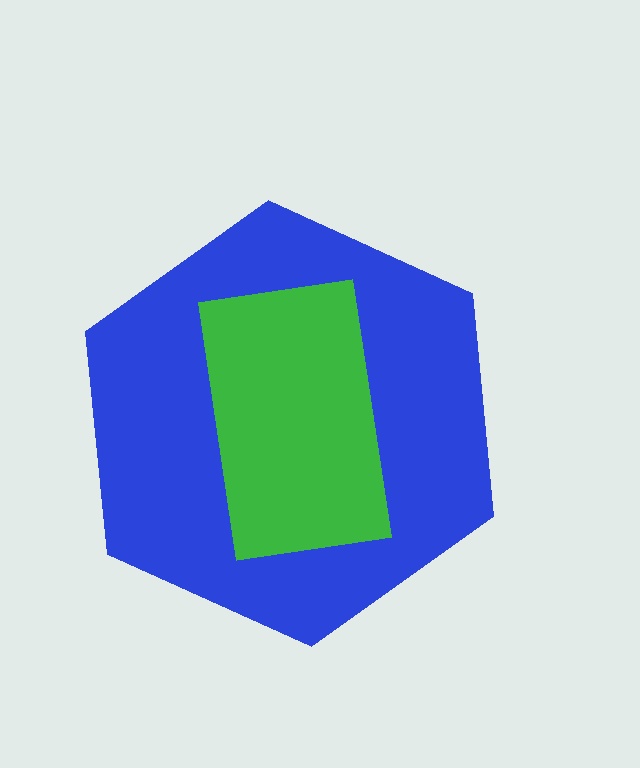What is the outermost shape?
The blue hexagon.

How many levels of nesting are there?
2.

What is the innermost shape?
The green rectangle.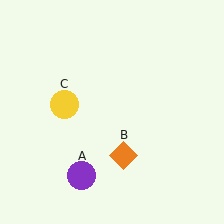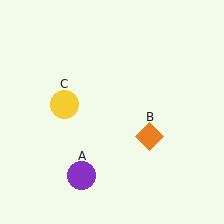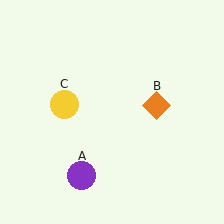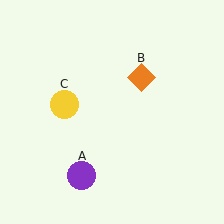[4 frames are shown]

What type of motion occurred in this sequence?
The orange diamond (object B) rotated counterclockwise around the center of the scene.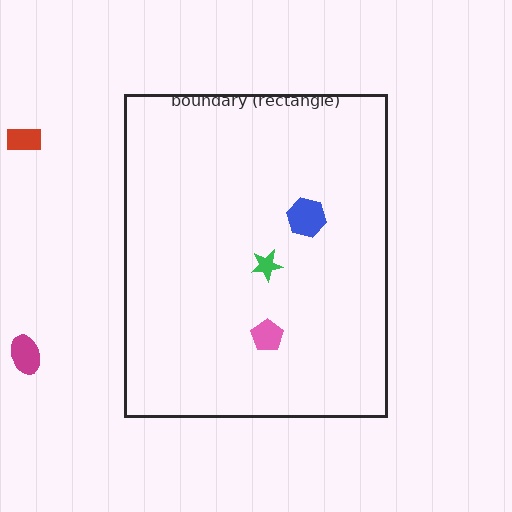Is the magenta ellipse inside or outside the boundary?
Outside.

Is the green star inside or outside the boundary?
Inside.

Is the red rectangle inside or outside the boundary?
Outside.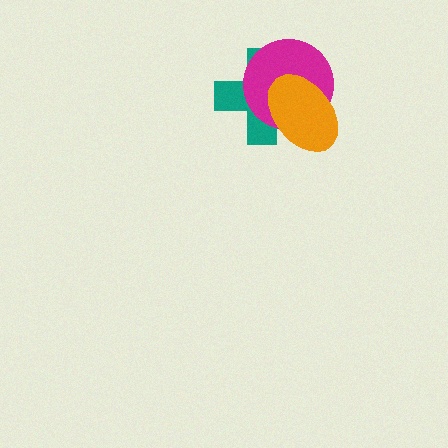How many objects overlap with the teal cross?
2 objects overlap with the teal cross.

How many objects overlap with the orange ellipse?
2 objects overlap with the orange ellipse.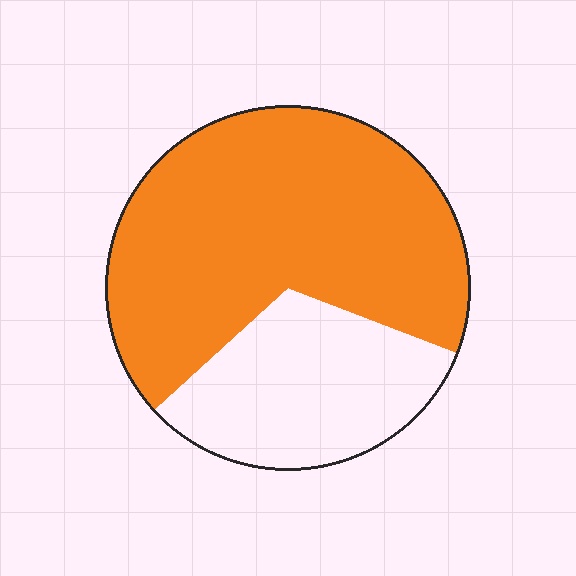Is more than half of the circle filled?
Yes.